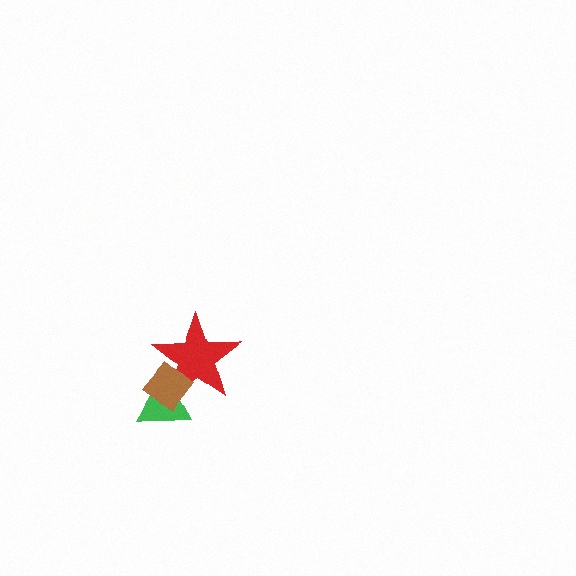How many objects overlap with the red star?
2 objects overlap with the red star.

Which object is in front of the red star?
The brown diamond is in front of the red star.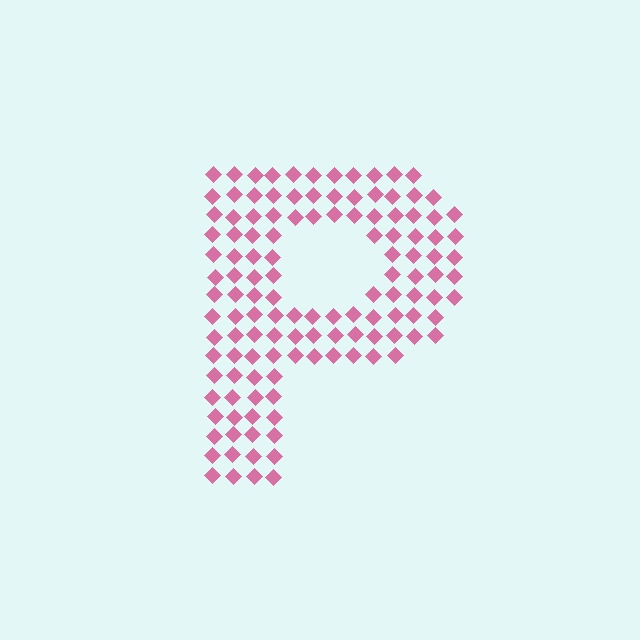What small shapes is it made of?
It is made of small diamonds.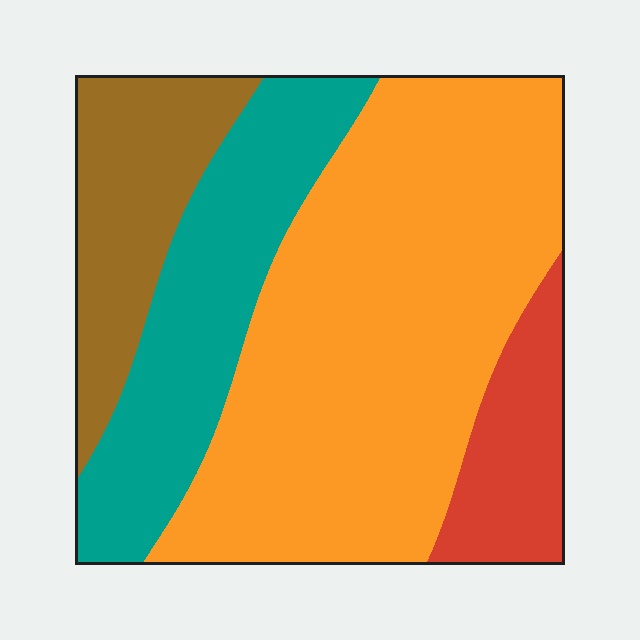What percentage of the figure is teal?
Teal takes up about one fifth (1/5) of the figure.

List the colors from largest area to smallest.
From largest to smallest: orange, teal, brown, red.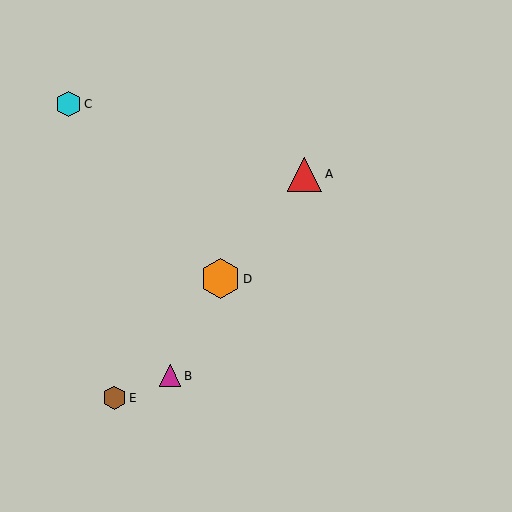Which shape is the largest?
The orange hexagon (labeled D) is the largest.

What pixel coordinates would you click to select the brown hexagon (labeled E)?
Click at (115, 398) to select the brown hexagon E.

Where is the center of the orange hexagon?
The center of the orange hexagon is at (220, 279).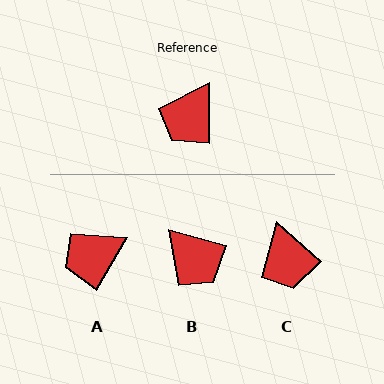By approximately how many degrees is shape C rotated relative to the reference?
Approximately 49 degrees counter-clockwise.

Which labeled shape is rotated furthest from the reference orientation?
B, about 74 degrees away.